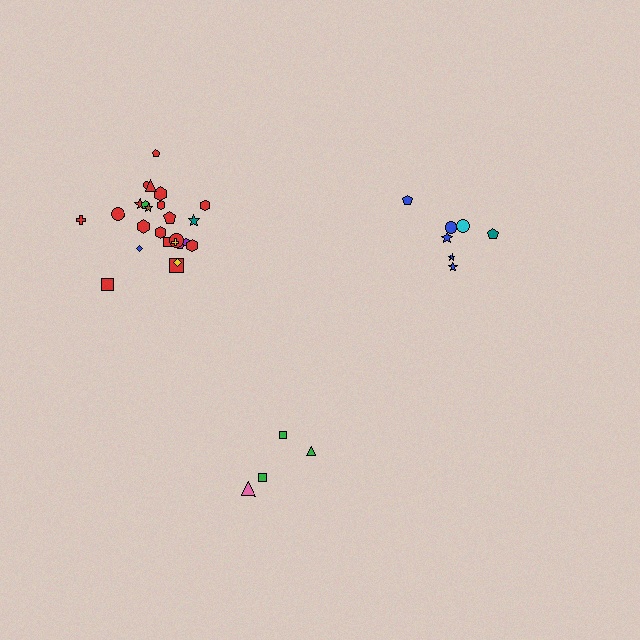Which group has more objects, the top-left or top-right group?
The top-left group.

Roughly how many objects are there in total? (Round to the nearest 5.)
Roughly 35 objects in total.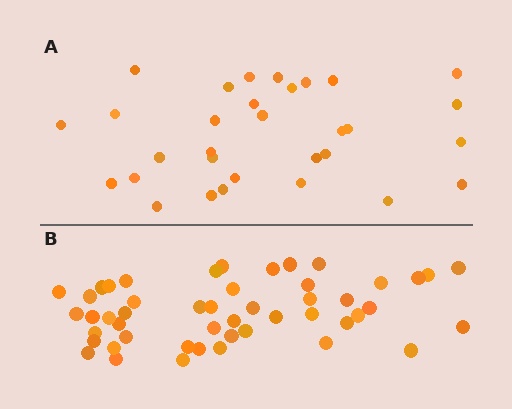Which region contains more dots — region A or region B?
Region B (the bottom region) has more dots.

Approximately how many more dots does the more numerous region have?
Region B has approximately 20 more dots than region A.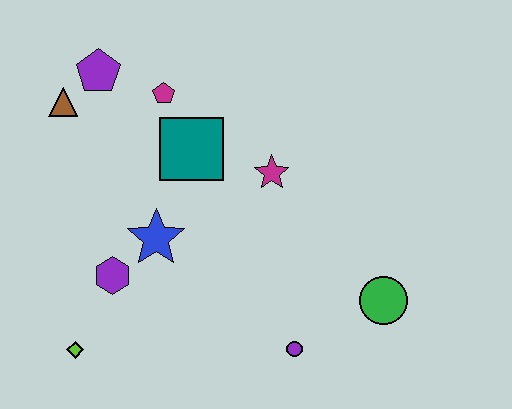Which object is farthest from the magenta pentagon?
The green circle is farthest from the magenta pentagon.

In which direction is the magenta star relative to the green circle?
The magenta star is above the green circle.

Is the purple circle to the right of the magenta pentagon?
Yes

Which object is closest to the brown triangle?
The purple pentagon is closest to the brown triangle.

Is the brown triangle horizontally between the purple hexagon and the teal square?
No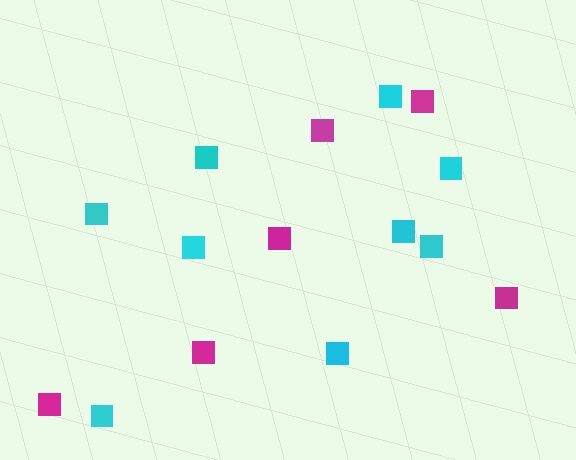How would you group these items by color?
There are 2 groups: one group of cyan squares (9) and one group of magenta squares (6).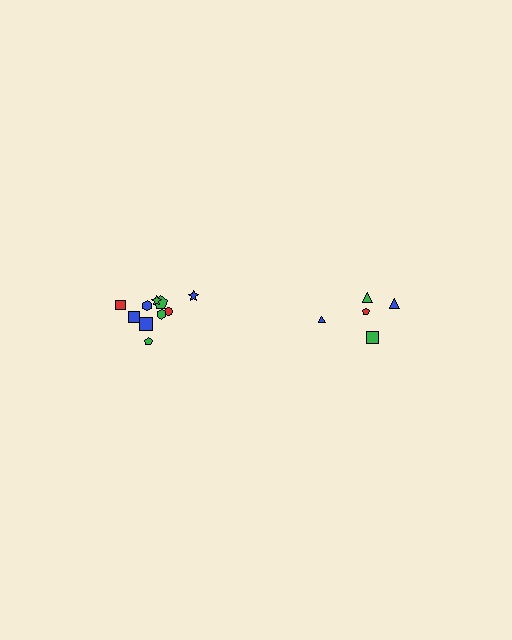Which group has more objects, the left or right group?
The left group.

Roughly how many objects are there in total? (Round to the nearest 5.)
Roughly 15 objects in total.